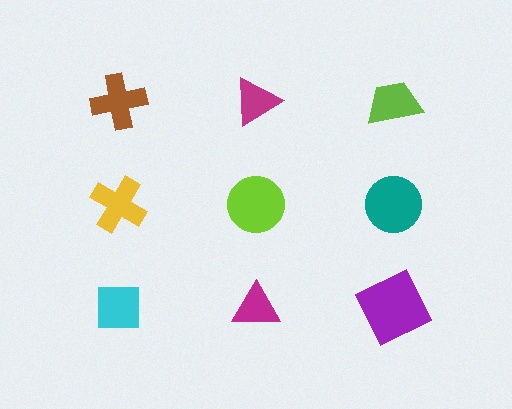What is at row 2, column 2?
A lime circle.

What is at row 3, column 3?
A purple square.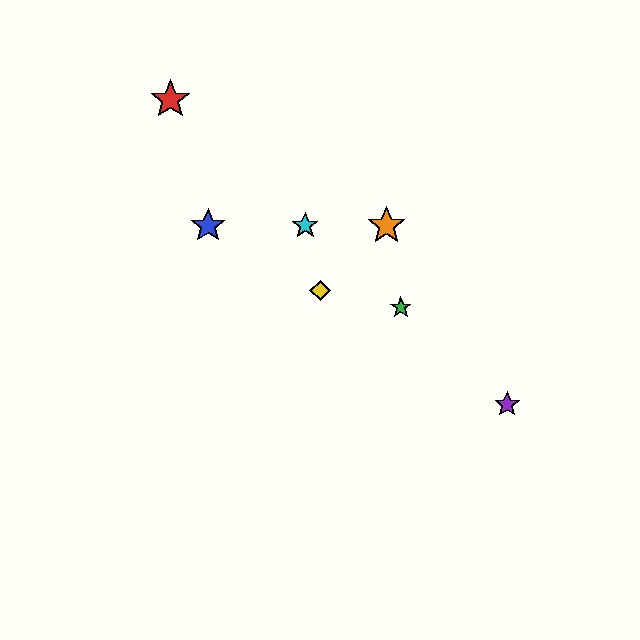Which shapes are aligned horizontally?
The blue star, the orange star, the cyan star are aligned horizontally.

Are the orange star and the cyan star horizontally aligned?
Yes, both are at y≈226.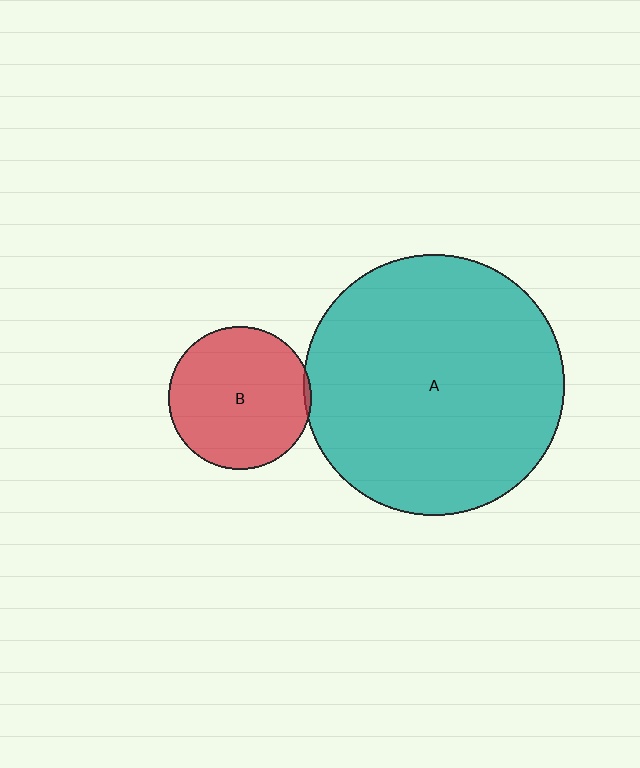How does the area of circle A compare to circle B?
Approximately 3.3 times.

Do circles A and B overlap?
Yes.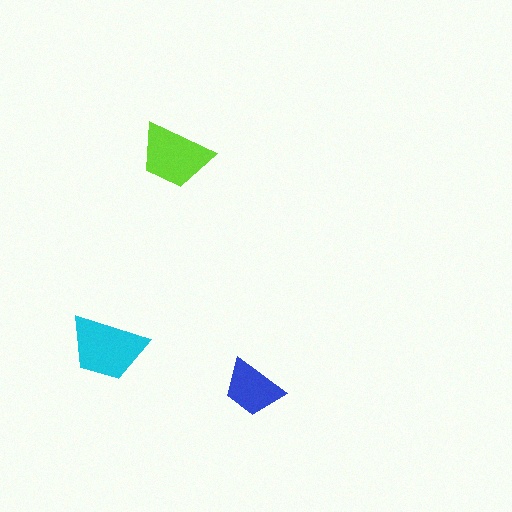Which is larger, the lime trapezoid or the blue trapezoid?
The lime one.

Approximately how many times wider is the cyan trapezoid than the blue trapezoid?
About 1.5 times wider.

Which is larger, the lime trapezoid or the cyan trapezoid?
The cyan one.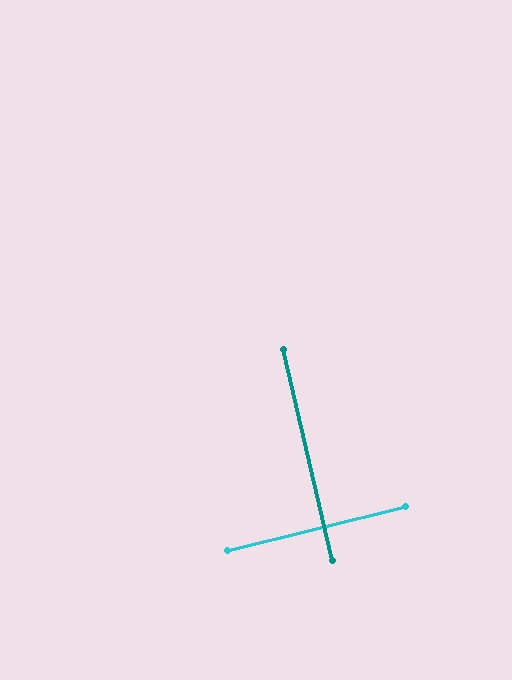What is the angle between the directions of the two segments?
Approximately 89 degrees.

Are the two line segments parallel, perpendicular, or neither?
Perpendicular — they meet at approximately 89°.